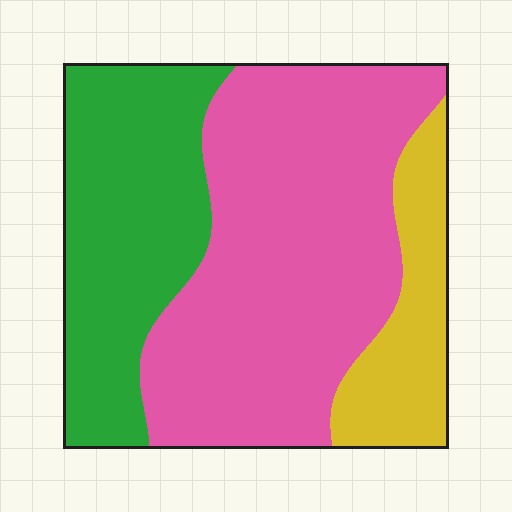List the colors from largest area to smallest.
From largest to smallest: pink, green, yellow.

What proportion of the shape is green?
Green takes up between a quarter and a half of the shape.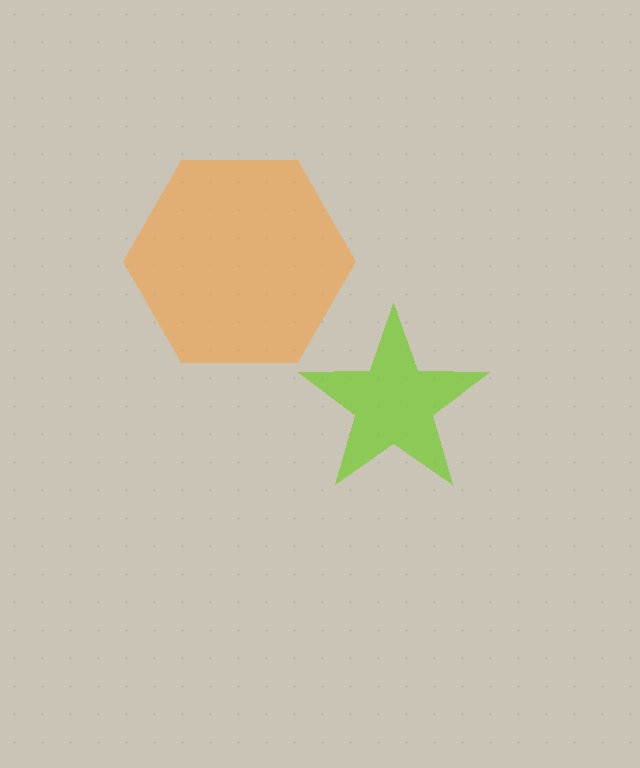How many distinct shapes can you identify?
There are 2 distinct shapes: a lime star, an orange hexagon.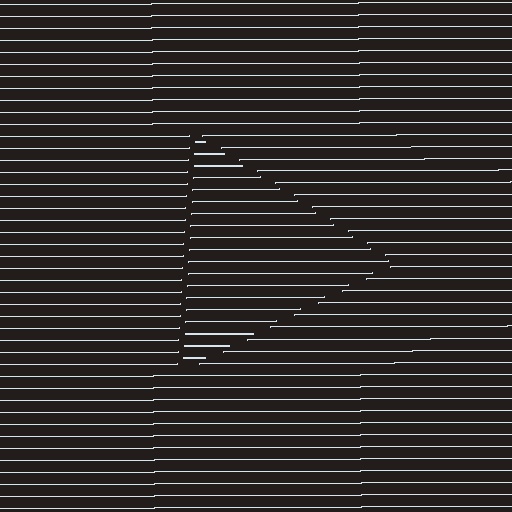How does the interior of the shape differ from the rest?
The interior of the shape contains the same grating, shifted by half a period — the contour is defined by the phase discontinuity where line-ends from the inner and outer gratings abut.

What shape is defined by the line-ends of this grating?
An illusory triangle. The interior of the shape contains the same grating, shifted by half a period — the contour is defined by the phase discontinuity where line-ends from the inner and outer gratings abut.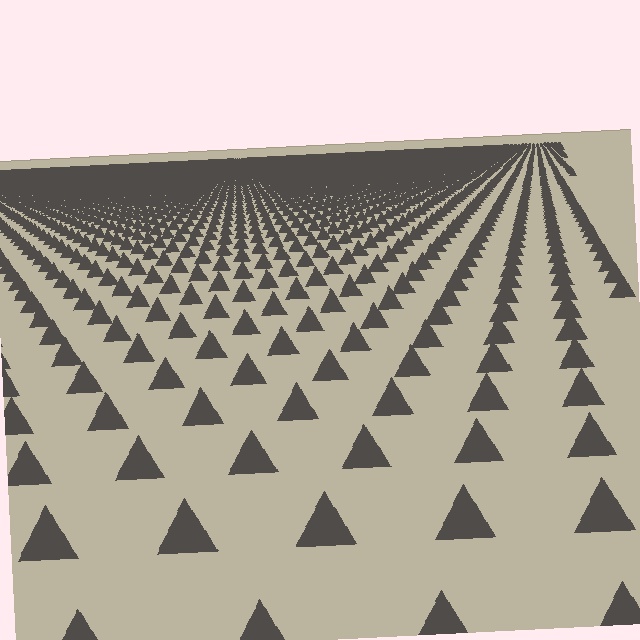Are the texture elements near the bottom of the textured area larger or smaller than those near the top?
Larger. Near the bottom, elements are closer to the viewer and appear at a bigger on-screen size.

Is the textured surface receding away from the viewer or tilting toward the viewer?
The surface is receding away from the viewer. Texture elements get smaller and denser toward the top.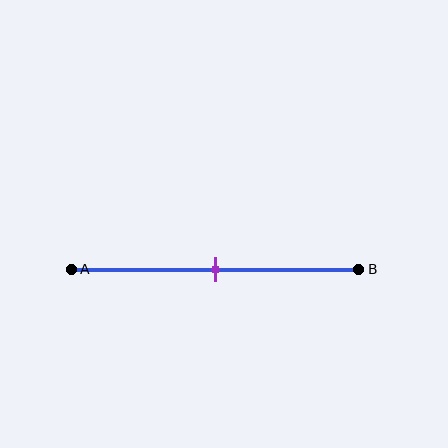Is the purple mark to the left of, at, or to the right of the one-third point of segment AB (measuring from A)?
The purple mark is to the right of the one-third point of segment AB.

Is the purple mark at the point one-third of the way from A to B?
No, the mark is at about 50% from A, not at the 33% one-third point.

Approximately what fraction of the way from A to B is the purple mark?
The purple mark is approximately 50% of the way from A to B.